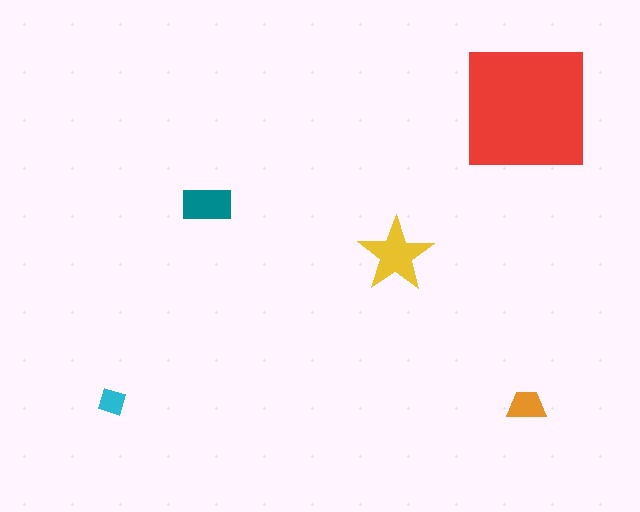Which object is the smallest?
The cyan diamond.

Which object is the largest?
The red square.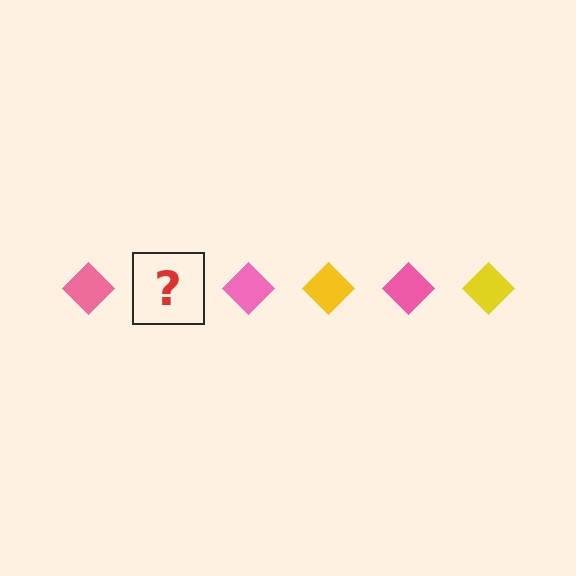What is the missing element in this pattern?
The missing element is a yellow diamond.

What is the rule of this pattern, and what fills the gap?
The rule is that the pattern cycles through pink, yellow diamonds. The gap should be filled with a yellow diamond.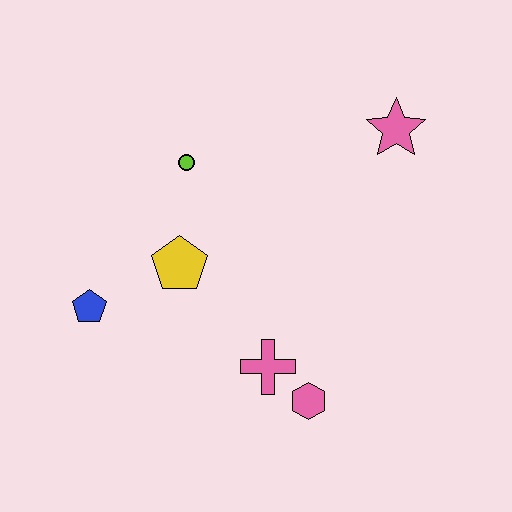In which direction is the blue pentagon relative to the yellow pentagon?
The blue pentagon is to the left of the yellow pentagon.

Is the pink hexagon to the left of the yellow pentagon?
No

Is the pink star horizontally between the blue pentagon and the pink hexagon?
No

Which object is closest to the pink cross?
The pink hexagon is closest to the pink cross.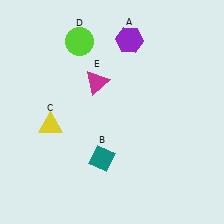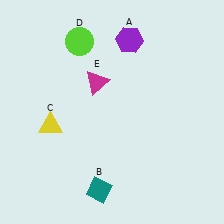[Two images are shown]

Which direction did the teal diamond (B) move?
The teal diamond (B) moved down.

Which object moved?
The teal diamond (B) moved down.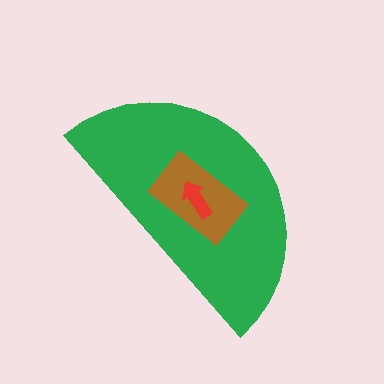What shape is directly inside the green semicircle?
The brown rectangle.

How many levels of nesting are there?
3.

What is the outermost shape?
The green semicircle.